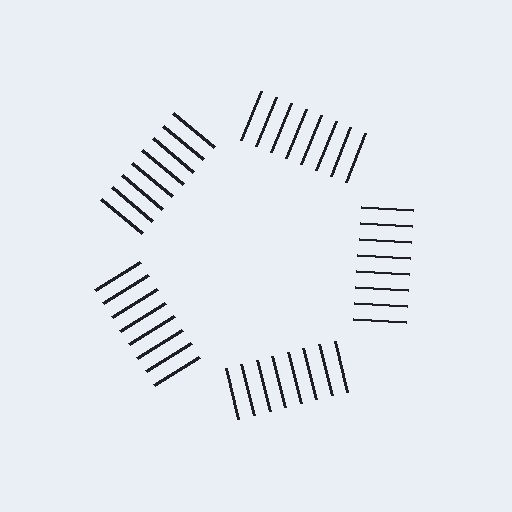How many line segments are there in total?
40 — 8 along each of the 5 edges.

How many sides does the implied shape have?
5 sides — the line-ends trace a pentagon.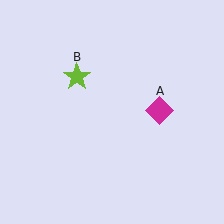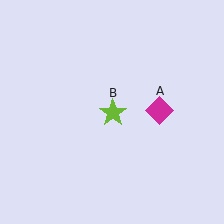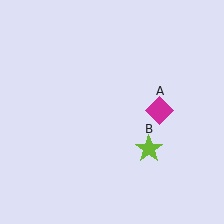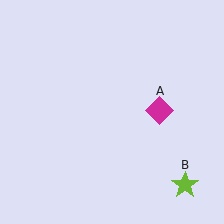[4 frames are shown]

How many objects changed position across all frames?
1 object changed position: lime star (object B).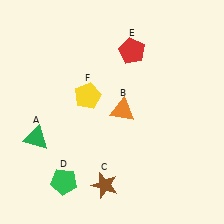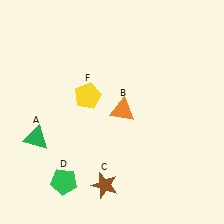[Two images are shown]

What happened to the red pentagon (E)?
The red pentagon (E) was removed in Image 2. It was in the top-right area of Image 1.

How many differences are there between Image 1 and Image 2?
There is 1 difference between the two images.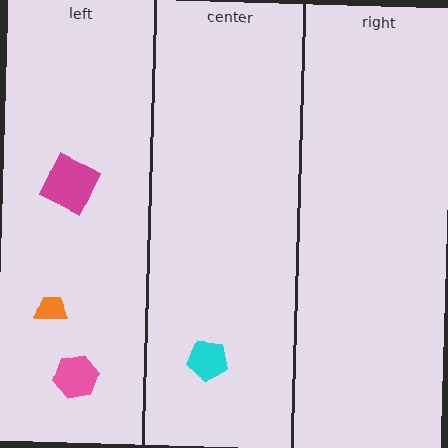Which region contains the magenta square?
The left region.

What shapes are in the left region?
The orange trapezoid, the pink hexagon, the magenta square.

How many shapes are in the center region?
1.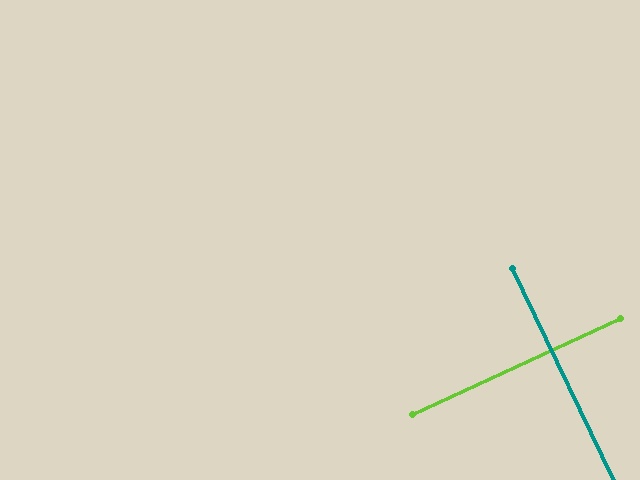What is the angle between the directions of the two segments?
Approximately 89 degrees.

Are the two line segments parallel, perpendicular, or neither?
Perpendicular — they meet at approximately 89°.